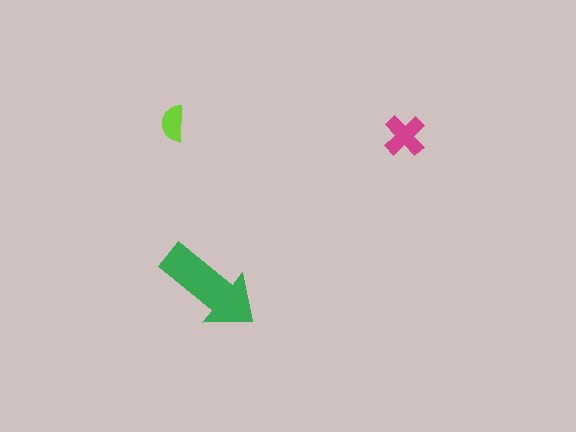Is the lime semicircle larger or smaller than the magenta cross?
Smaller.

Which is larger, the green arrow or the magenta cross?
The green arrow.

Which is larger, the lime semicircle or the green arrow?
The green arrow.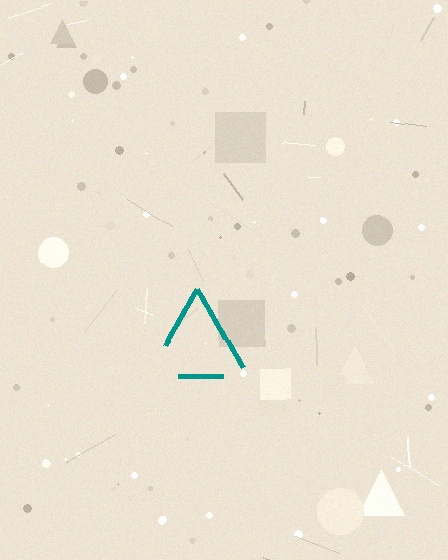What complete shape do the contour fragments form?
The contour fragments form a triangle.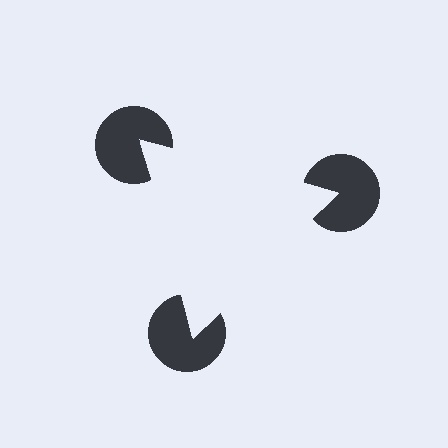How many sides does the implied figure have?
3 sides.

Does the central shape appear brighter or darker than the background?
It typically appears slightly brighter than the background, even though no actual brightness change is drawn.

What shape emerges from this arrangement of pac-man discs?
An illusory triangle — its edges are inferred from the aligned wedge cuts in the pac-man discs, not physically drawn.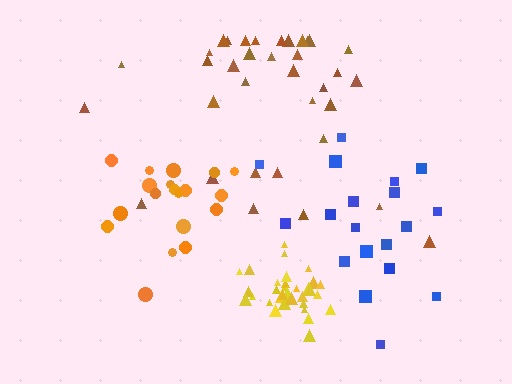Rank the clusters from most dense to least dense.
yellow, orange, brown, blue.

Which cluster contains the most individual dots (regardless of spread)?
Brown (35).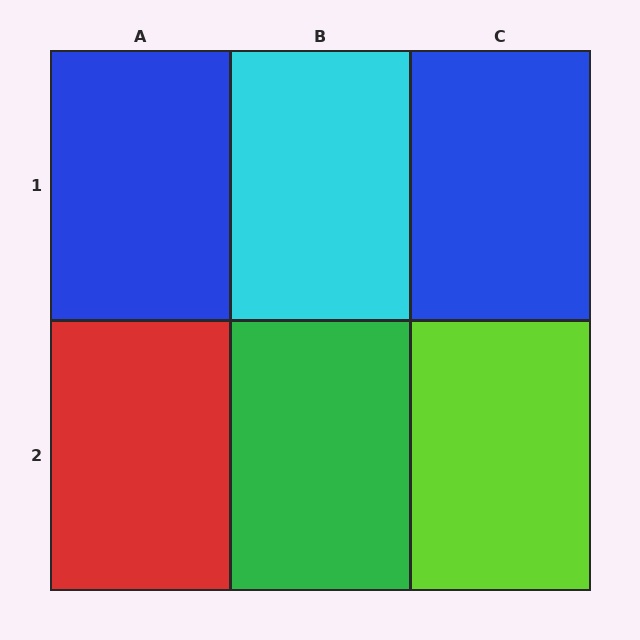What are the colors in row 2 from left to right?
Red, green, lime.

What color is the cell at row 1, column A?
Blue.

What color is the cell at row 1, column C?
Blue.